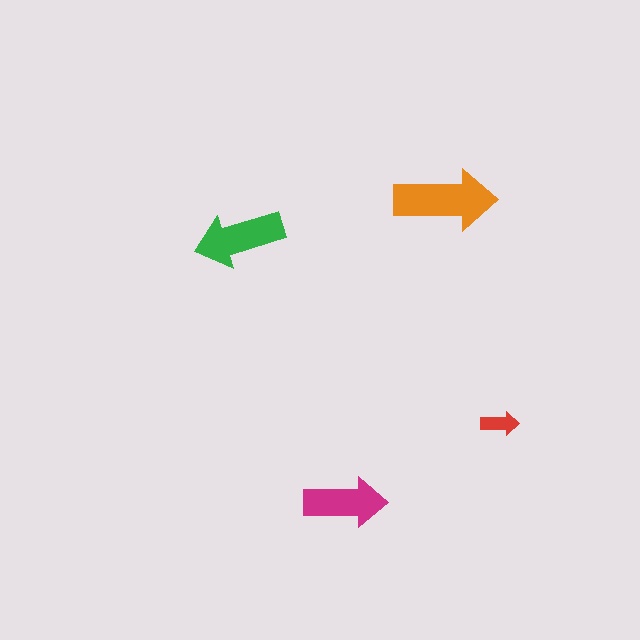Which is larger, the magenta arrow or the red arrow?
The magenta one.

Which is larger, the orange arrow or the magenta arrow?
The orange one.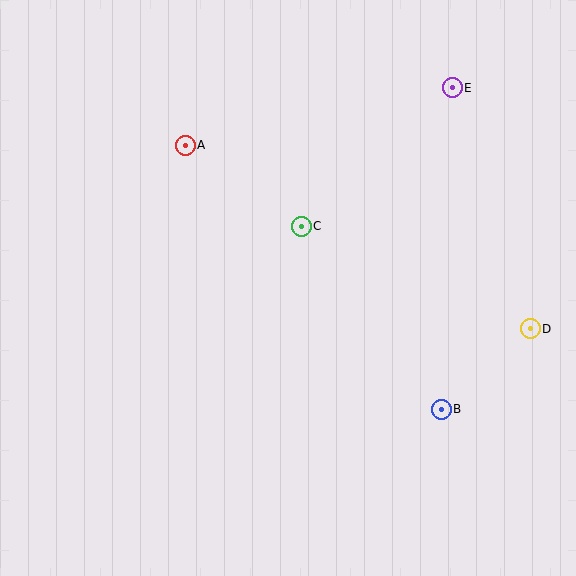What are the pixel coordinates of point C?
Point C is at (301, 226).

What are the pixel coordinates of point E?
Point E is at (452, 88).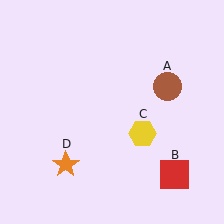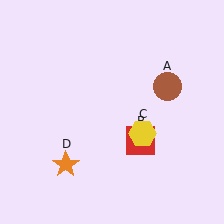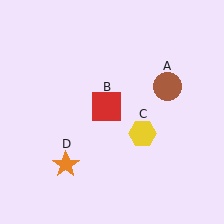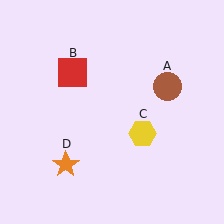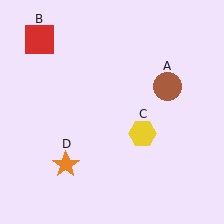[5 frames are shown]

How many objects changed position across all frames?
1 object changed position: red square (object B).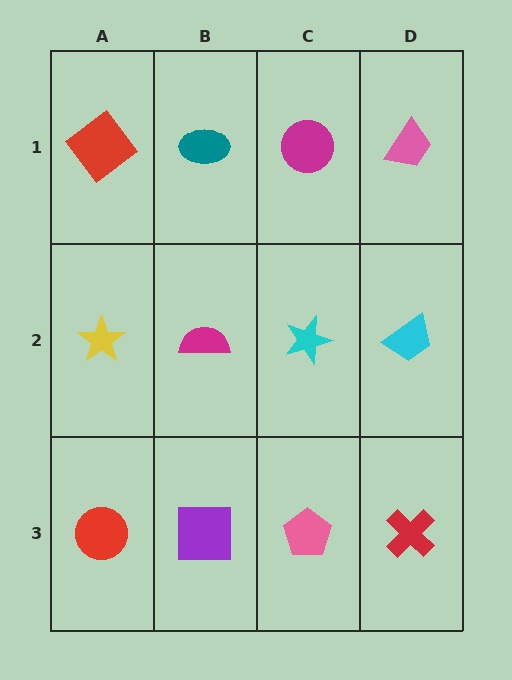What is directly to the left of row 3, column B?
A red circle.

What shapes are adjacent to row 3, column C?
A cyan star (row 2, column C), a purple square (row 3, column B), a red cross (row 3, column D).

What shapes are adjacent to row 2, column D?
A pink trapezoid (row 1, column D), a red cross (row 3, column D), a cyan star (row 2, column C).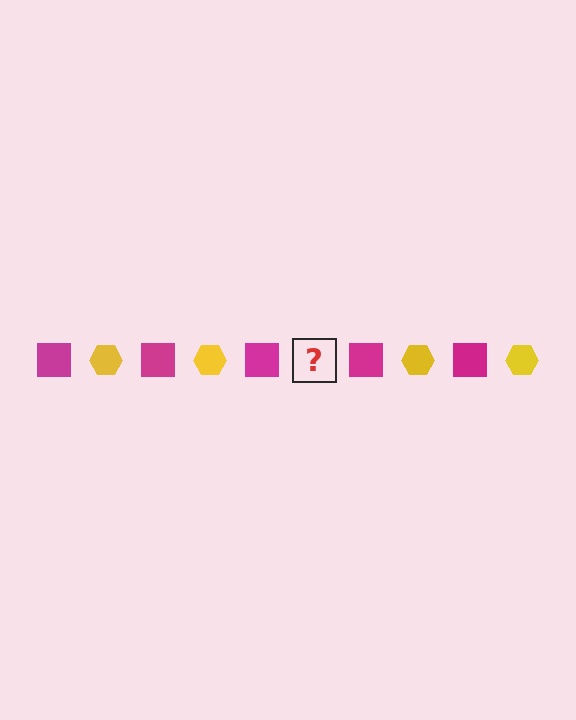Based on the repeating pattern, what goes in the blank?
The blank should be a yellow hexagon.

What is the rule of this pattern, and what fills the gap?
The rule is that the pattern alternates between magenta square and yellow hexagon. The gap should be filled with a yellow hexagon.